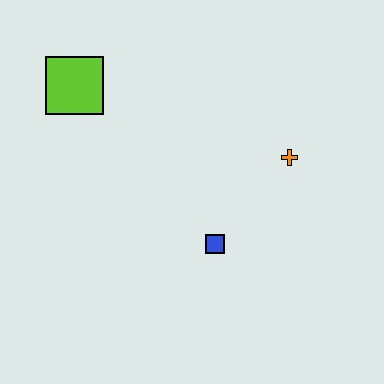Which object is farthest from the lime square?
The orange cross is farthest from the lime square.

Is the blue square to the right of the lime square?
Yes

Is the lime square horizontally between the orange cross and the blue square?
No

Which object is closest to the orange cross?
The blue square is closest to the orange cross.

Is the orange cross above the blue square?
Yes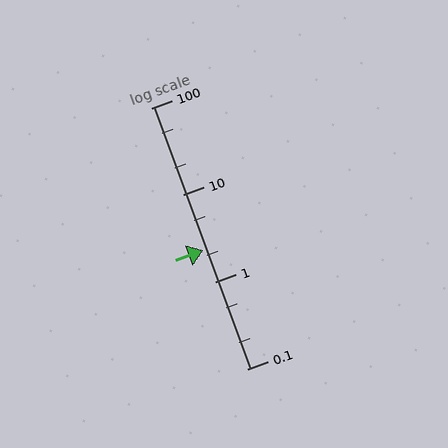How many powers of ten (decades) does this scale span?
The scale spans 3 decades, from 0.1 to 100.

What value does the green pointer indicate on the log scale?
The pointer indicates approximately 2.3.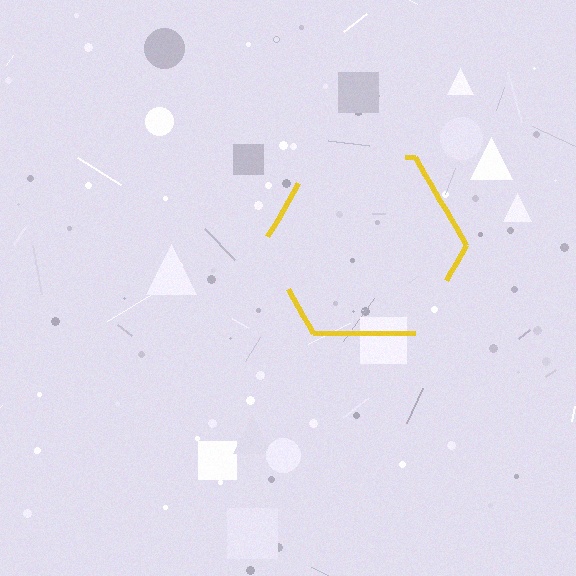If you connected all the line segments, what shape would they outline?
They would outline a hexagon.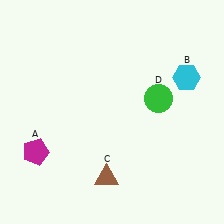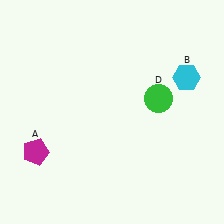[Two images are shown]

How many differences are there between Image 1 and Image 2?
There is 1 difference between the two images.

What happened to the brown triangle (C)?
The brown triangle (C) was removed in Image 2. It was in the bottom-left area of Image 1.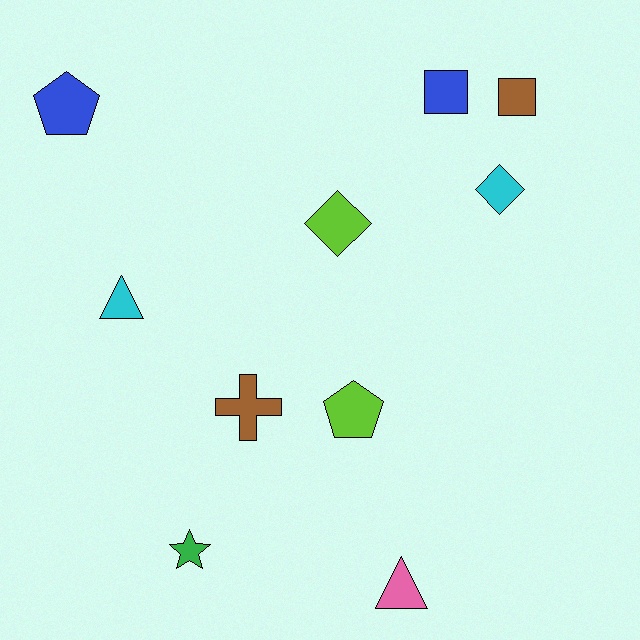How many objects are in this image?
There are 10 objects.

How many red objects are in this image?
There are no red objects.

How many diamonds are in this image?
There are 2 diamonds.